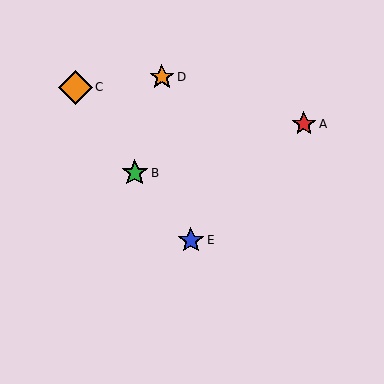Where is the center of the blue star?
The center of the blue star is at (191, 240).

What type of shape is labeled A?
Shape A is a red star.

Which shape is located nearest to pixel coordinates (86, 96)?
The orange diamond (labeled C) at (75, 87) is nearest to that location.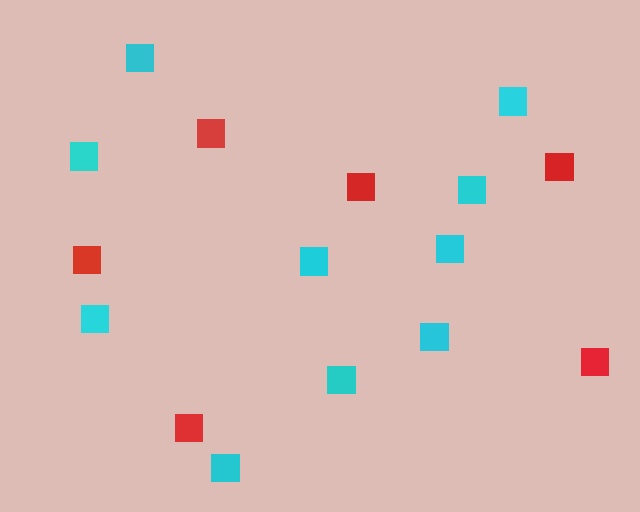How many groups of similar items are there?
There are 2 groups: one group of cyan squares (10) and one group of red squares (6).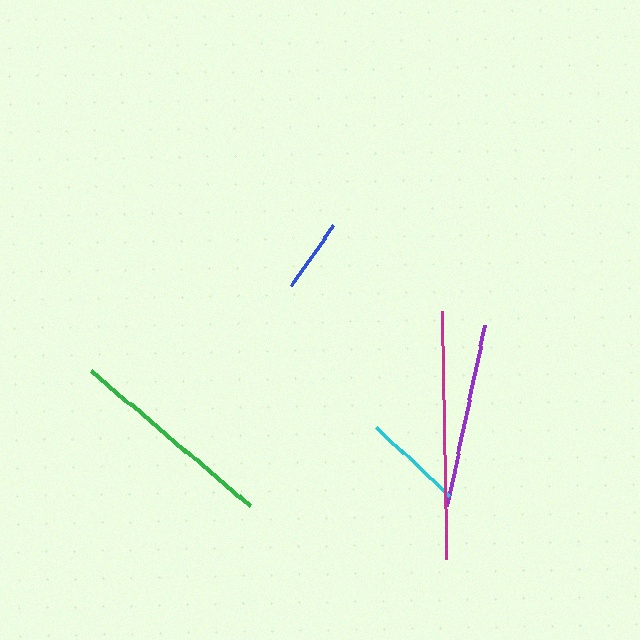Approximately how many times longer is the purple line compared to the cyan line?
The purple line is approximately 1.8 times the length of the cyan line.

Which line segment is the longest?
The magenta line is the longest at approximately 248 pixels.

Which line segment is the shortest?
The blue line is the shortest at approximately 74 pixels.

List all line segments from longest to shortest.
From longest to shortest: magenta, green, purple, cyan, blue.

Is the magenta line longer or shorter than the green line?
The magenta line is longer than the green line.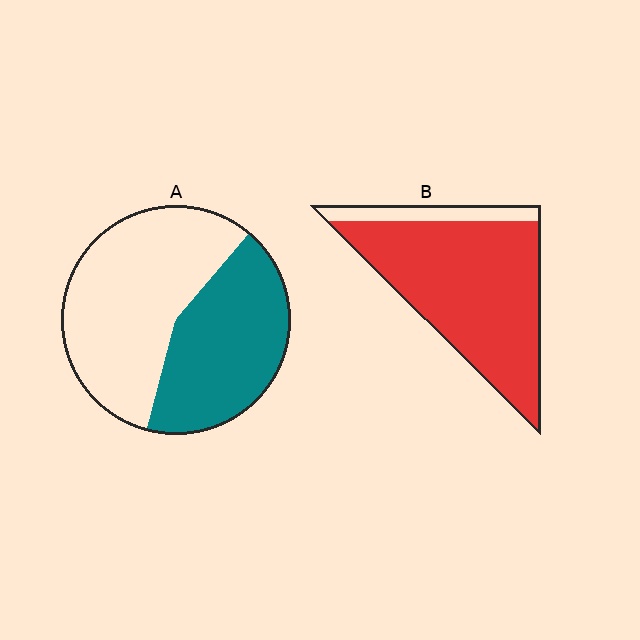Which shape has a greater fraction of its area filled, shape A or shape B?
Shape B.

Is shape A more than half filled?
No.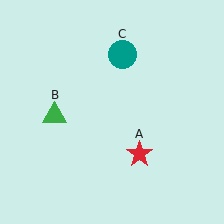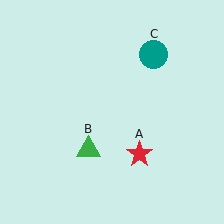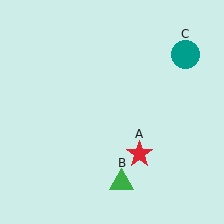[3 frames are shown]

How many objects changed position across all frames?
2 objects changed position: green triangle (object B), teal circle (object C).